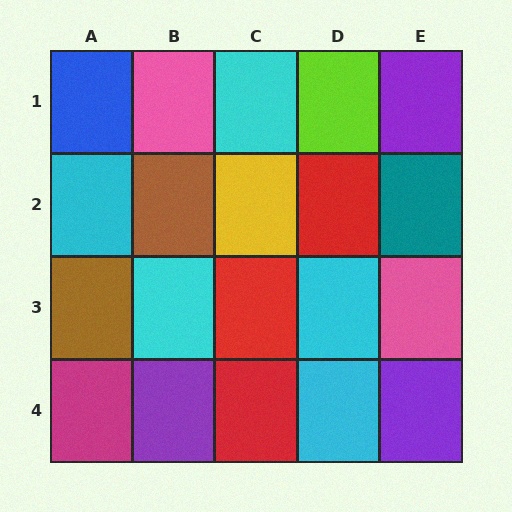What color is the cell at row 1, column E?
Purple.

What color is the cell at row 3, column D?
Cyan.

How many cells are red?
3 cells are red.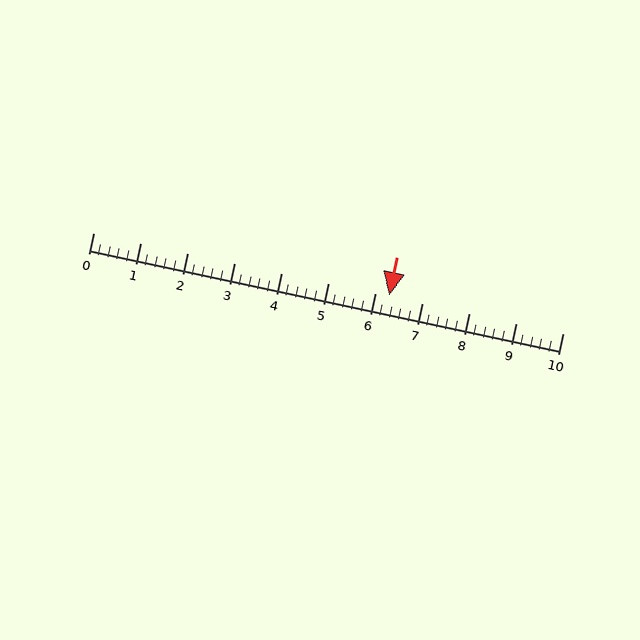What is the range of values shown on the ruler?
The ruler shows values from 0 to 10.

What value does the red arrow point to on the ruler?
The red arrow points to approximately 6.3.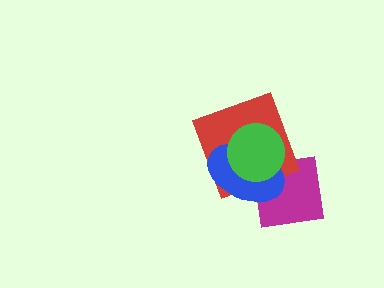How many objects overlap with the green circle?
3 objects overlap with the green circle.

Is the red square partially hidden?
Yes, it is partially covered by another shape.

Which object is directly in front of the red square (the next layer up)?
The blue ellipse is directly in front of the red square.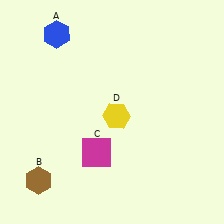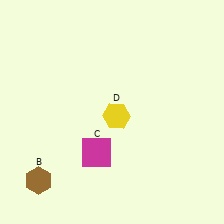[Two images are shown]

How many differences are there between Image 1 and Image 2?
There is 1 difference between the two images.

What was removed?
The blue hexagon (A) was removed in Image 2.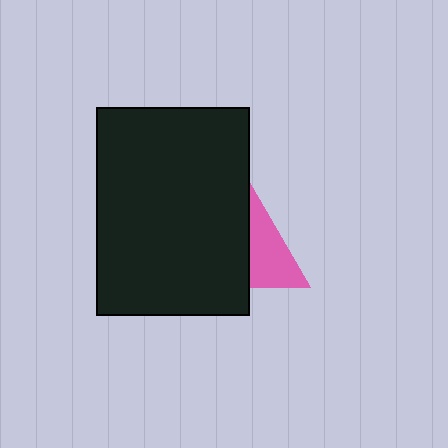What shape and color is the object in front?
The object in front is a black rectangle.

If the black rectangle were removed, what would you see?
You would see the complete pink triangle.